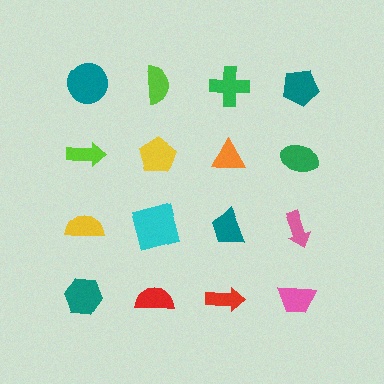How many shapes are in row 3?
4 shapes.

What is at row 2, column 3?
An orange triangle.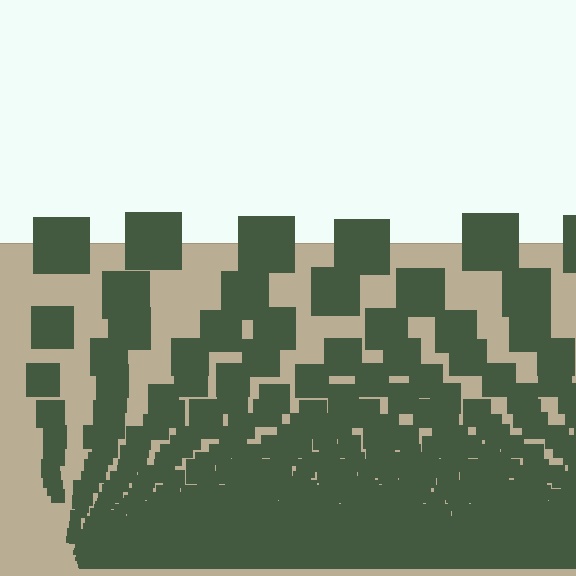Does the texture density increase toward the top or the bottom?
Density increases toward the bottom.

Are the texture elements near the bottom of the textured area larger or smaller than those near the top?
Smaller. The gradient is inverted — elements near the bottom are smaller and denser.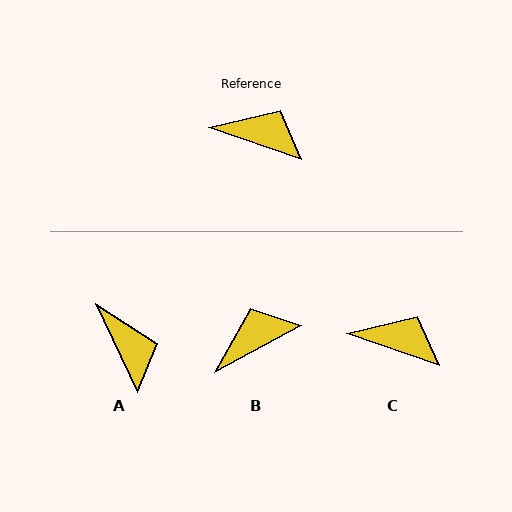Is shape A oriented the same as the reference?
No, it is off by about 46 degrees.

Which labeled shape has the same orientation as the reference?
C.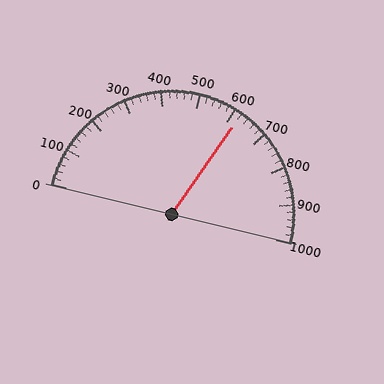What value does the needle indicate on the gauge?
The needle indicates approximately 620.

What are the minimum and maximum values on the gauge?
The gauge ranges from 0 to 1000.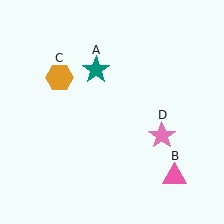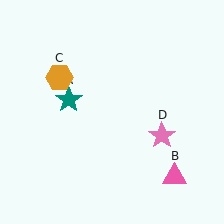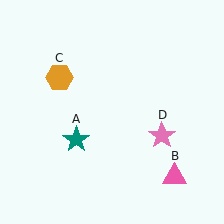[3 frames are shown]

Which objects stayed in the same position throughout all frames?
Pink triangle (object B) and orange hexagon (object C) and pink star (object D) remained stationary.